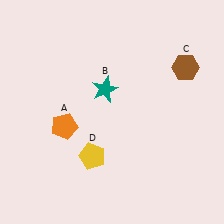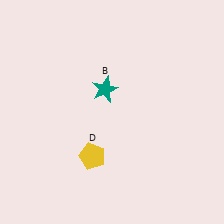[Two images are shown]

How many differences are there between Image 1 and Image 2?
There are 2 differences between the two images.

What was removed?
The brown hexagon (C), the orange pentagon (A) were removed in Image 2.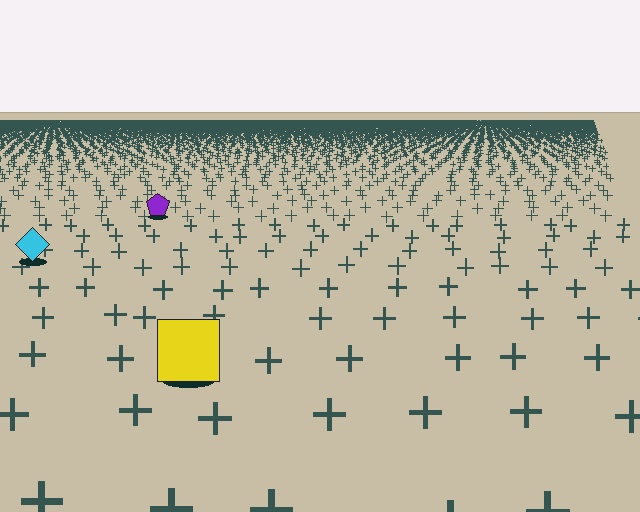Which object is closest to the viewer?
The yellow square is closest. The texture marks near it are larger and more spread out.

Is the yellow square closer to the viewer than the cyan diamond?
Yes. The yellow square is closer — you can tell from the texture gradient: the ground texture is coarser near it.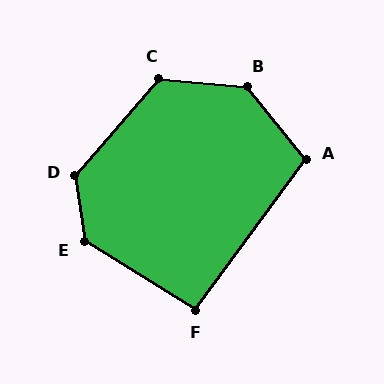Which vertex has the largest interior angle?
B, at approximately 135 degrees.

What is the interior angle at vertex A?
Approximately 105 degrees (obtuse).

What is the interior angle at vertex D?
Approximately 131 degrees (obtuse).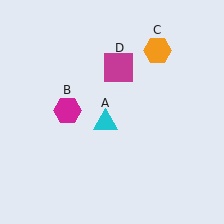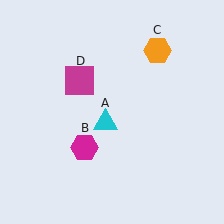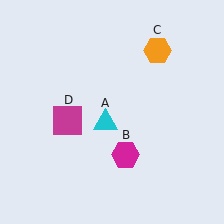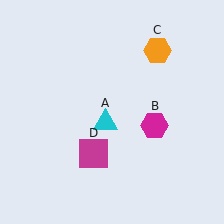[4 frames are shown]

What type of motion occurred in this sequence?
The magenta hexagon (object B), magenta square (object D) rotated counterclockwise around the center of the scene.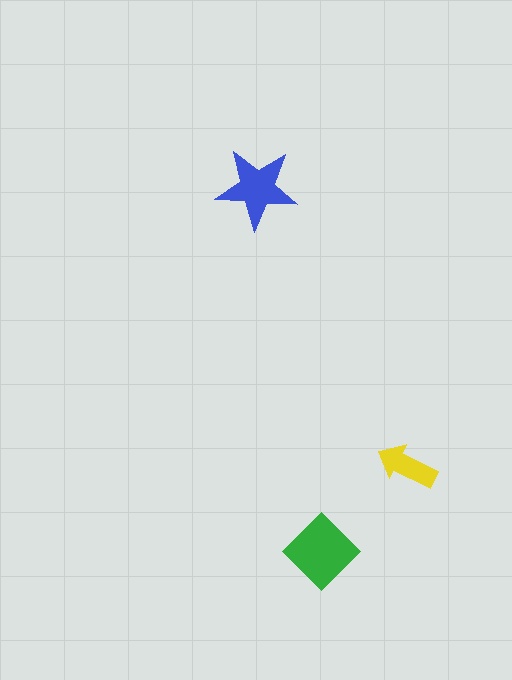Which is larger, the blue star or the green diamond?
The green diamond.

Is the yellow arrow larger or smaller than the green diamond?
Smaller.